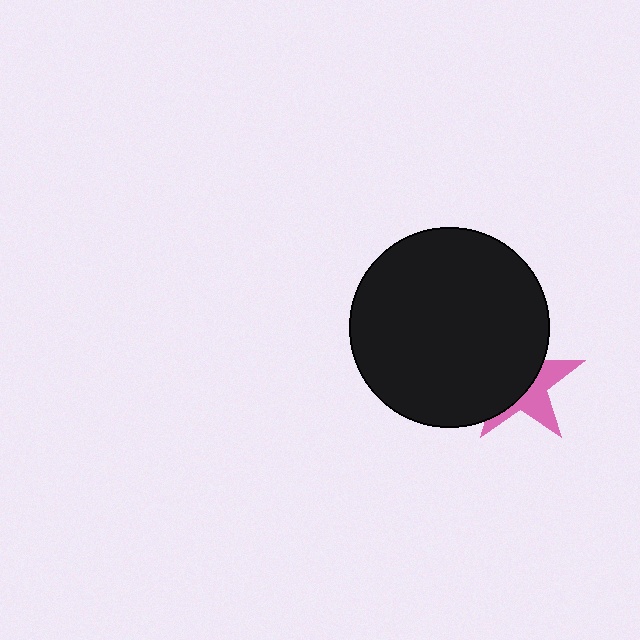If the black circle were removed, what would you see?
You would see the complete pink star.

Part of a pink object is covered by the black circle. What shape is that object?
It is a star.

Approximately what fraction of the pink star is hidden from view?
Roughly 59% of the pink star is hidden behind the black circle.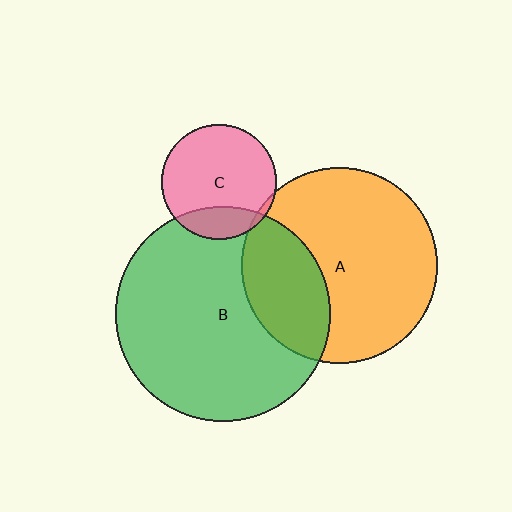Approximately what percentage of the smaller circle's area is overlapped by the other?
Approximately 30%.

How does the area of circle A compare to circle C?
Approximately 2.9 times.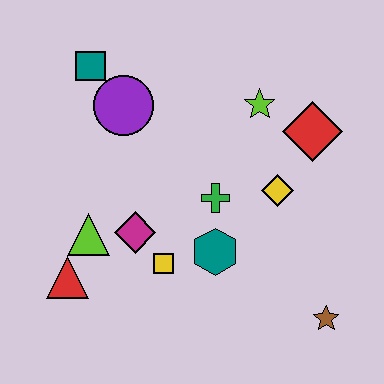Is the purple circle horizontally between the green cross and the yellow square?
No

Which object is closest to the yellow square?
The magenta diamond is closest to the yellow square.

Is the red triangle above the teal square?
No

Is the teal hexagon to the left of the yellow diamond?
Yes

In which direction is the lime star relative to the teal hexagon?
The lime star is above the teal hexagon.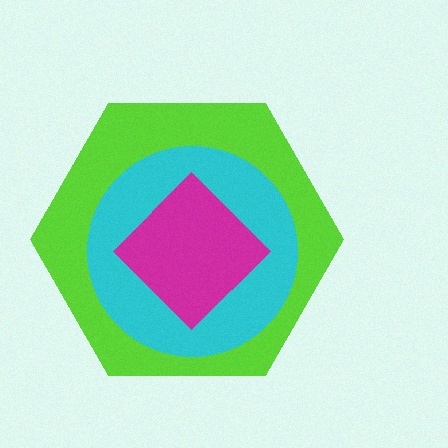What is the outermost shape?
The lime hexagon.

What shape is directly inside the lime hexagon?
The cyan circle.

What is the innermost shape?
The magenta diamond.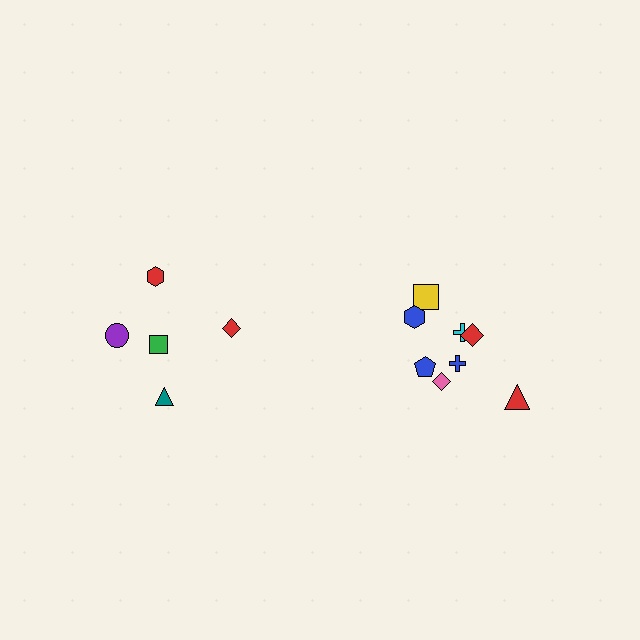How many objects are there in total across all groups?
There are 13 objects.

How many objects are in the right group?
There are 8 objects.